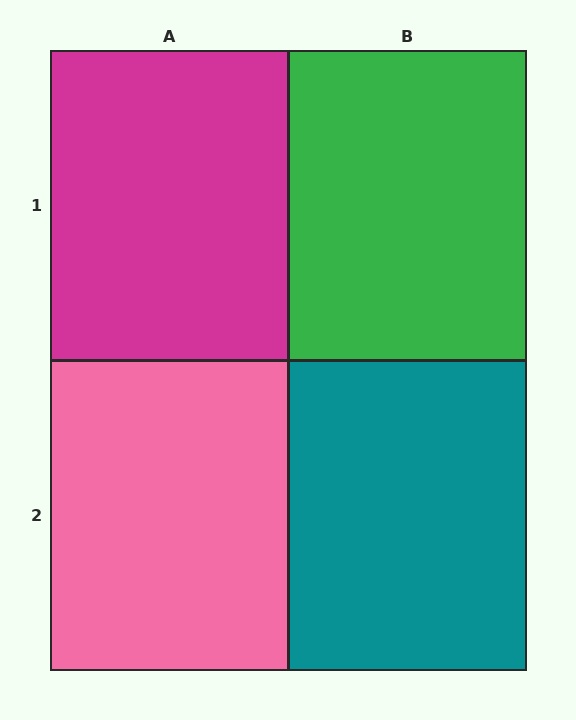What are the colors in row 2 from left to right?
Pink, teal.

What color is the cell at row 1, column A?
Magenta.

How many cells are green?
1 cell is green.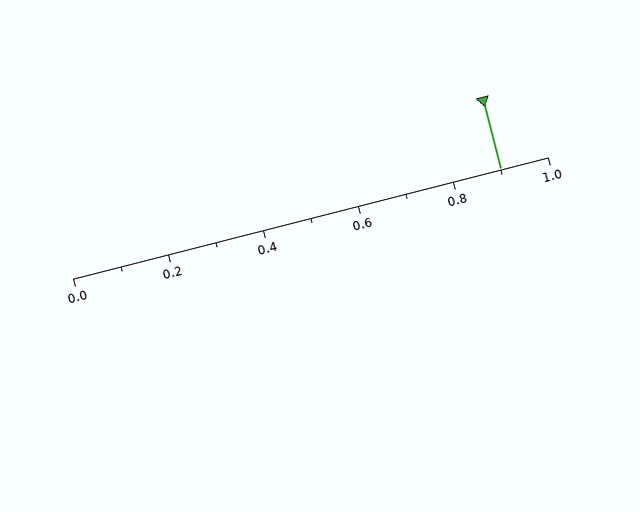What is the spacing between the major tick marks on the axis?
The major ticks are spaced 0.2 apart.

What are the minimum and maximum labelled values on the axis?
The axis runs from 0.0 to 1.0.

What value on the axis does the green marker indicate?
The marker indicates approximately 0.9.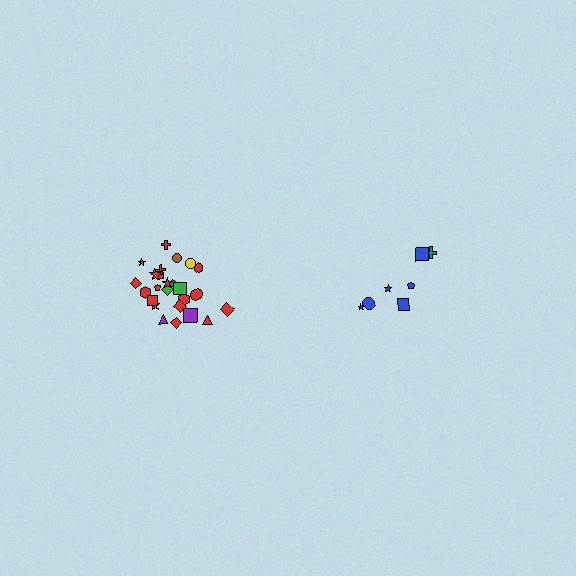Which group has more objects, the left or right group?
The left group.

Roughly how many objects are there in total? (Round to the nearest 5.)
Roughly 30 objects in total.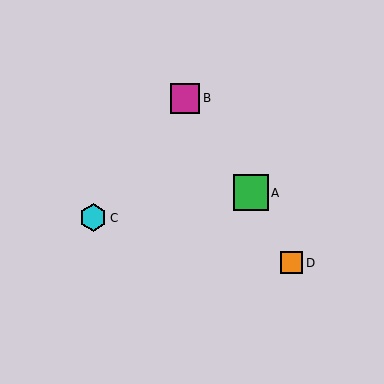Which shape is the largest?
The green square (labeled A) is the largest.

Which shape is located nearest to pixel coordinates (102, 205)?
The cyan hexagon (labeled C) at (93, 218) is nearest to that location.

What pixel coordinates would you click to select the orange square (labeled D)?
Click at (292, 263) to select the orange square D.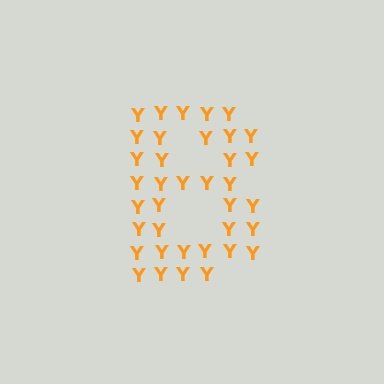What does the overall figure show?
The overall figure shows the letter B.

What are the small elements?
The small elements are letter Y's.